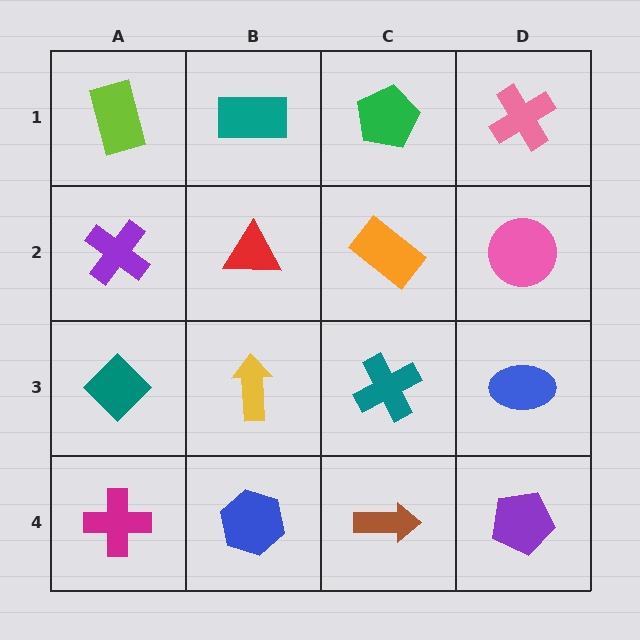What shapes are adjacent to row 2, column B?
A teal rectangle (row 1, column B), a yellow arrow (row 3, column B), a purple cross (row 2, column A), an orange rectangle (row 2, column C).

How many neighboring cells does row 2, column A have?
3.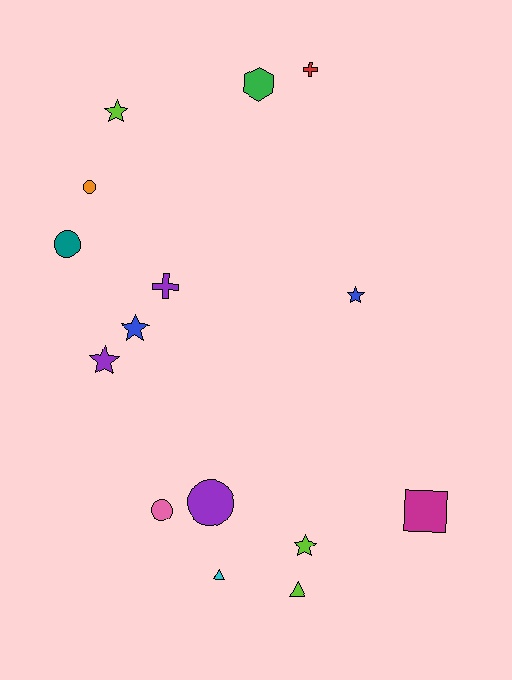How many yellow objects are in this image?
There are no yellow objects.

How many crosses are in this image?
There are 2 crosses.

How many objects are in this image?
There are 15 objects.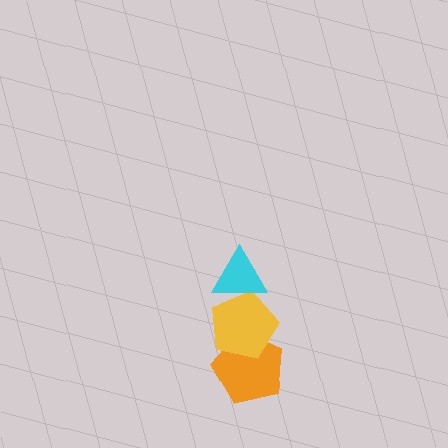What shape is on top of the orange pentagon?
The yellow pentagon is on top of the orange pentagon.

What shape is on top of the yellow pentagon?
The cyan triangle is on top of the yellow pentagon.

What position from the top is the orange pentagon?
The orange pentagon is 3rd from the top.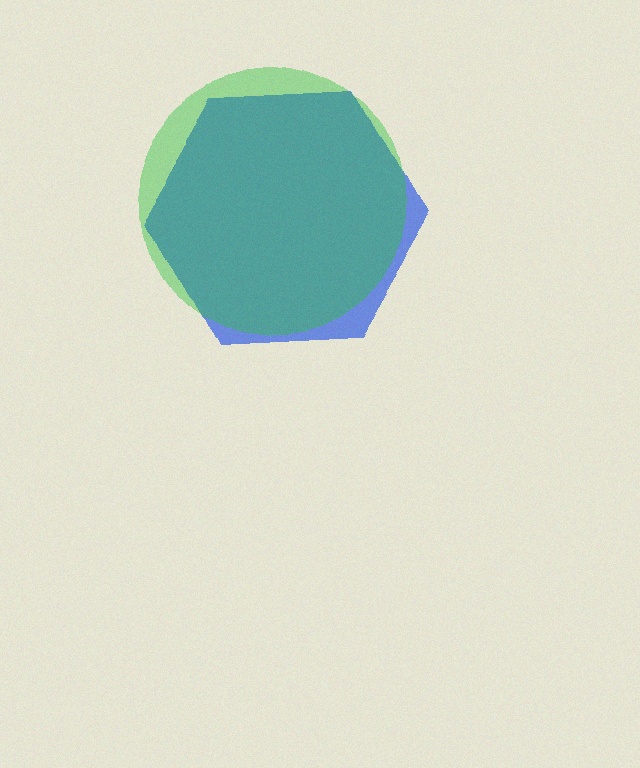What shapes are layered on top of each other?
The layered shapes are: a blue hexagon, a green circle.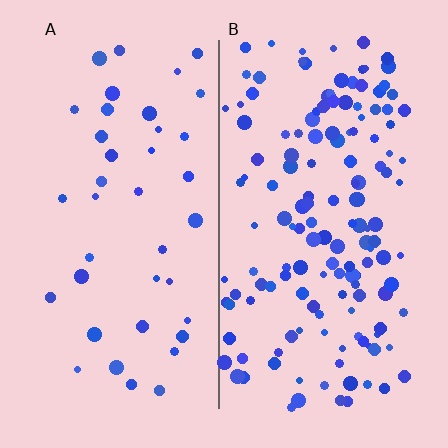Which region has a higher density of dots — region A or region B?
B (the right).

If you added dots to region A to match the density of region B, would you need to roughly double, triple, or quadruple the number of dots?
Approximately quadruple.